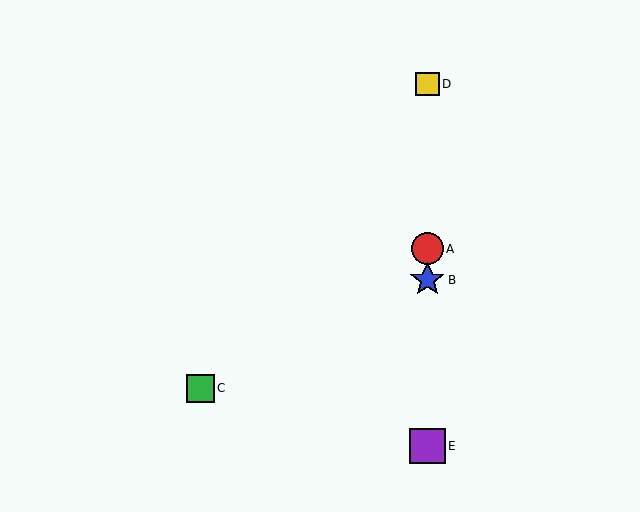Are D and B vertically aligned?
Yes, both are at x≈427.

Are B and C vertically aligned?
No, B is at x≈427 and C is at x≈200.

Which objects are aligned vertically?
Objects A, B, D, E are aligned vertically.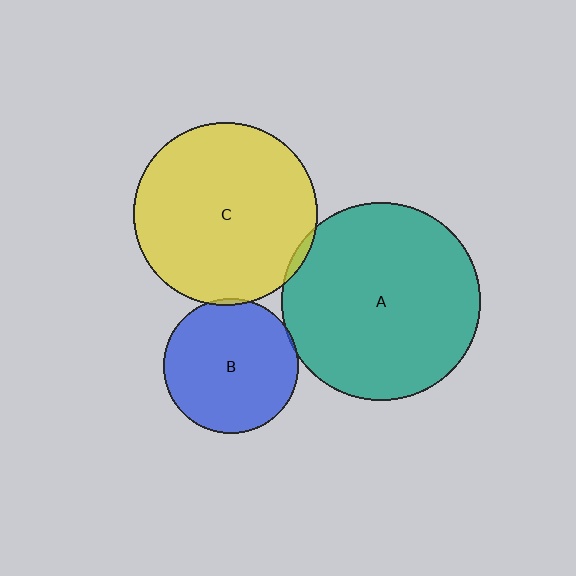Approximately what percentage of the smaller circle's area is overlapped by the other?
Approximately 5%.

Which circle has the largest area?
Circle A (teal).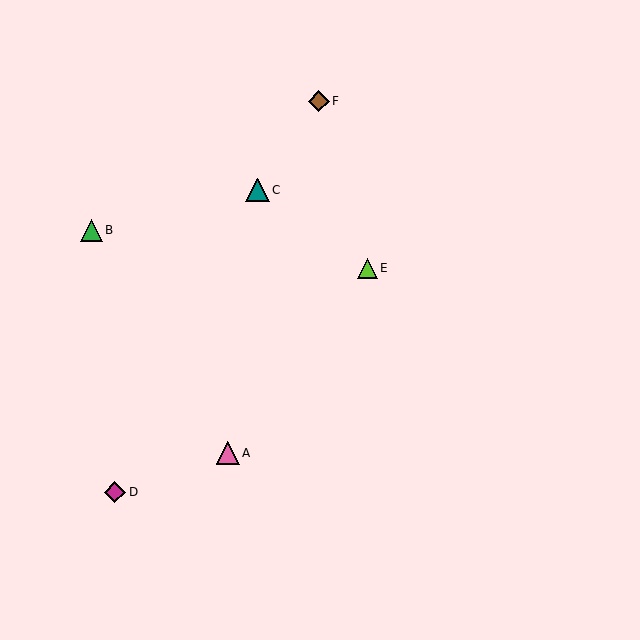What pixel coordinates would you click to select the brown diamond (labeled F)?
Click at (319, 101) to select the brown diamond F.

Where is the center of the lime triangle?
The center of the lime triangle is at (367, 268).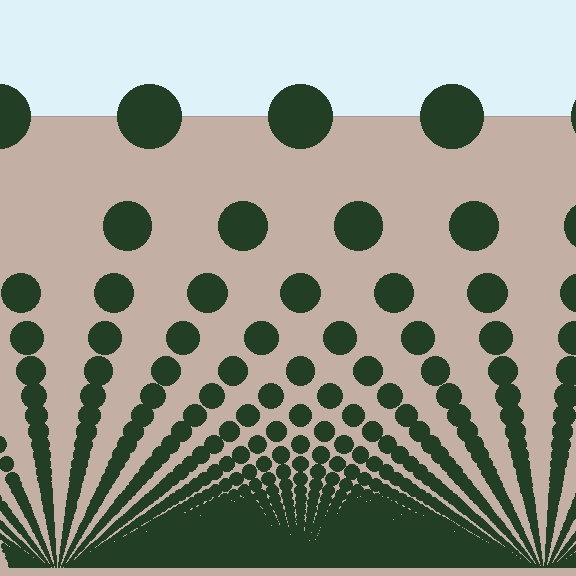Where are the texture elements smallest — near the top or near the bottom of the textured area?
Near the bottom.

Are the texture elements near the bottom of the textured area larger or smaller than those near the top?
Smaller. The gradient is inverted — elements near the bottom are smaller and denser.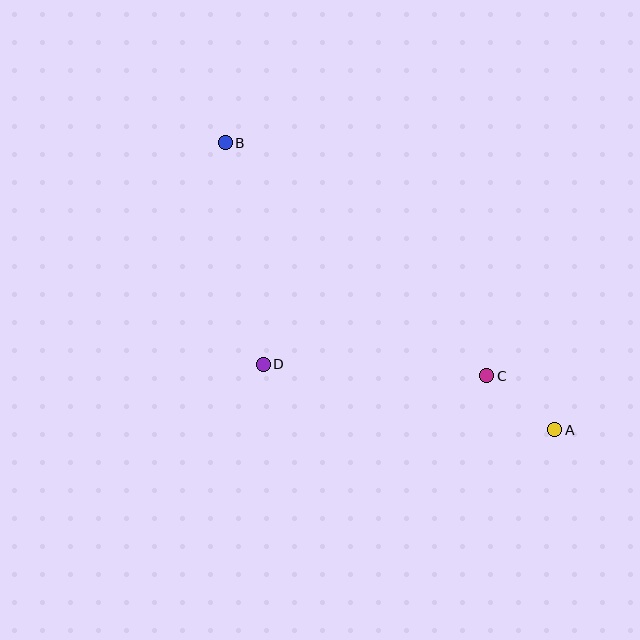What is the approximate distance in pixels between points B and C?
The distance between B and C is approximately 350 pixels.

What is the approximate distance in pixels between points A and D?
The distance between A and D is approximately 299 pixels.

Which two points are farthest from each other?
Points A and B are farthest from each other.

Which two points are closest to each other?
Points A and C are closest to each other.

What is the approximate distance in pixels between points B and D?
The distance between B and D is approximately 224 pixels.